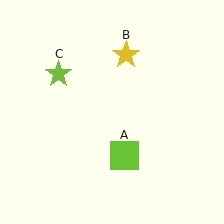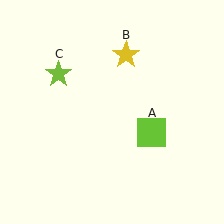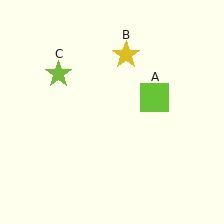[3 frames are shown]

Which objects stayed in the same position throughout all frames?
Yellow star (object B) and lime star (object C) remained stationary.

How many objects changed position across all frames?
1 object changed position: lime square (object A).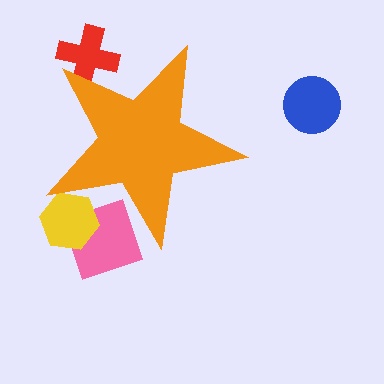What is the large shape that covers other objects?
An orange star.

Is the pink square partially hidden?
Yes, the pink square is partially hidden behind the orange star.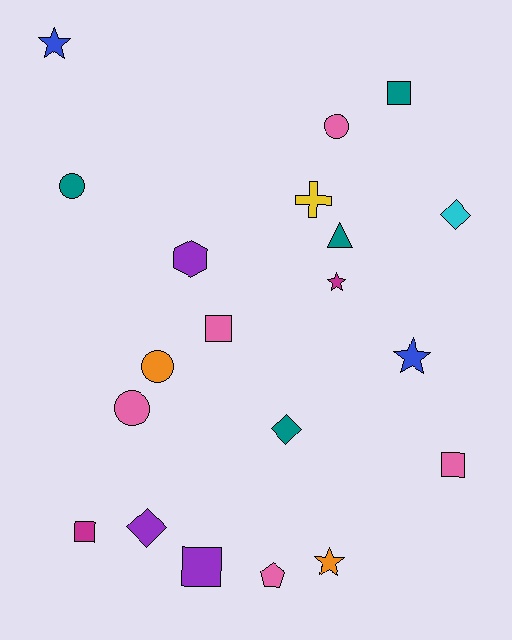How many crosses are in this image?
There is 1 cross.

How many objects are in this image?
There are 20 objects.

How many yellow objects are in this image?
There is 1 yellow object.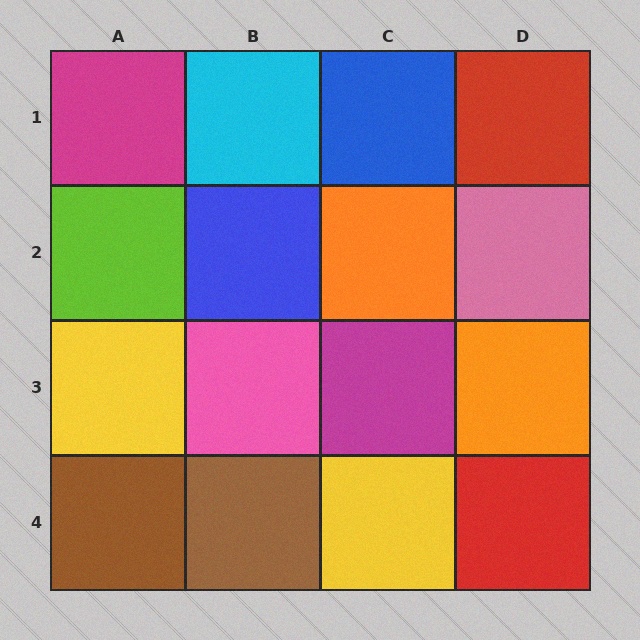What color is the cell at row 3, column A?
Yellow.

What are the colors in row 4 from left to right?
Brown, brown, yellow, red.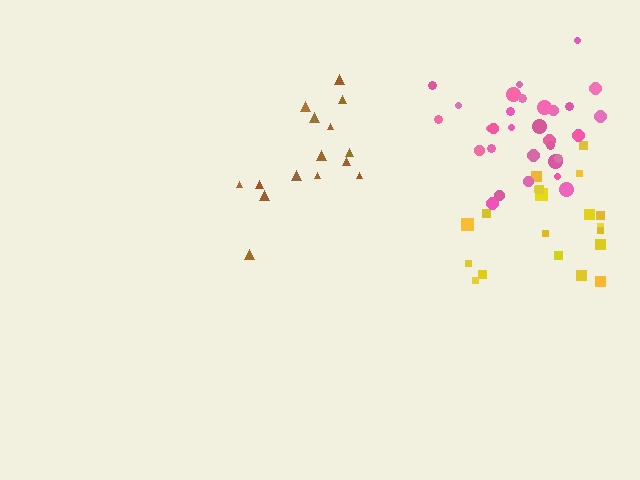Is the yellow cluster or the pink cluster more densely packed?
Pink.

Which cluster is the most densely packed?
Pink.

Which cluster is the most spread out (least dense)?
Yellow.